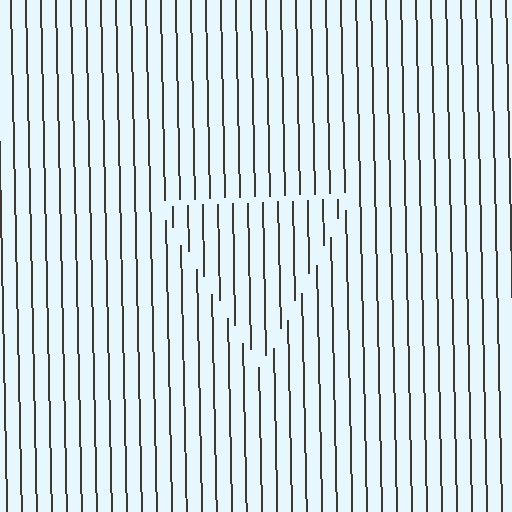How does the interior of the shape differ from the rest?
The interior of the shape contains the same grating, shifted by half a period — the contour is defined by the phase discontinuity where line-ends from the inner and outer gratings abut.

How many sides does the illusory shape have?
3 sides — the line-ends trace a triangle.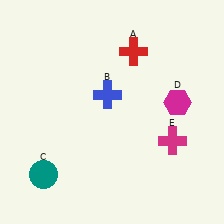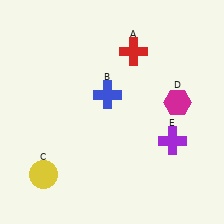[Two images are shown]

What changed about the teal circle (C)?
In Image 1, C is teal. In Image 2, it changed to yellow.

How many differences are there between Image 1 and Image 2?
There are 2 differences between the two images.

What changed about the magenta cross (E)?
In Image 1, E is magenta. In Image 2, it changed to purple.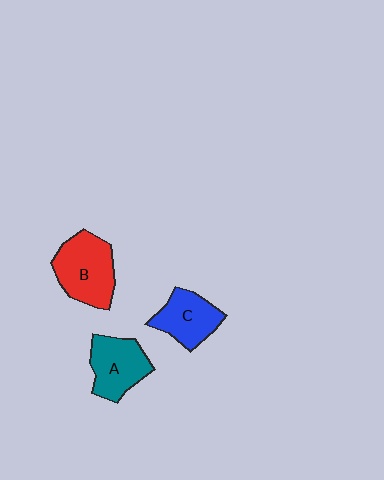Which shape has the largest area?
Shape B (red).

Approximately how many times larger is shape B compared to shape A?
Approximately 1.2 times.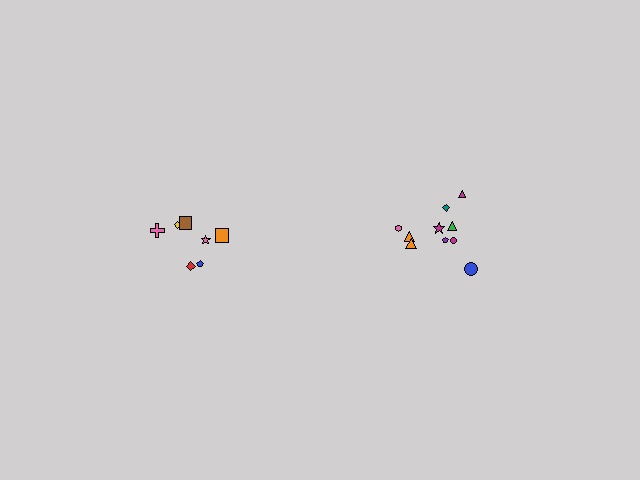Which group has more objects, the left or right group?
The right group.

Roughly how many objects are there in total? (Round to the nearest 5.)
Roughly 15 objects in total.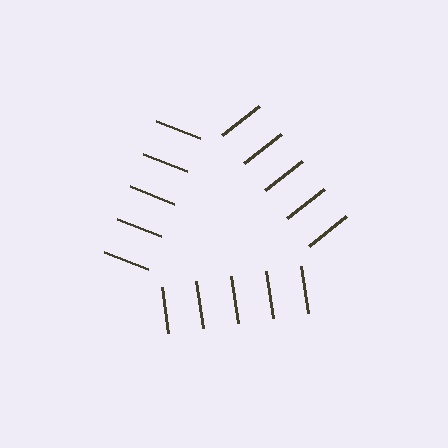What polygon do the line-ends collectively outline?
An illusory triangle — the line segments terminate on its edges but no continuous stroke is drawn.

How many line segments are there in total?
15 — 5 along each of the 3 edges.